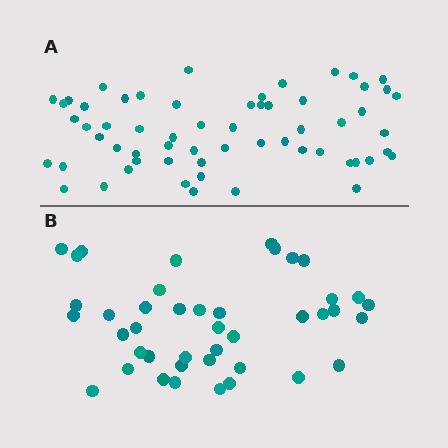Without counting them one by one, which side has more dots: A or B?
Region A (the top region) has more dots.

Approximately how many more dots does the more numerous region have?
Region A has approximately 20 more dots than region B.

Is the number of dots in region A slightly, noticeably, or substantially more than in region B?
Region A has noticeably more, but not dramatically so. The ratio is roughly 1.4 to 1.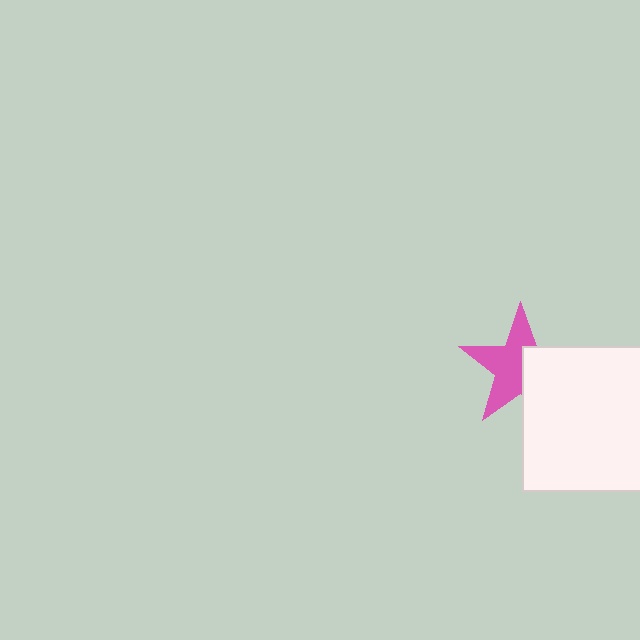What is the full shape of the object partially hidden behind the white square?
The partially hidden object is a pink star.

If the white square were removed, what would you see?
You would see the complete pink star.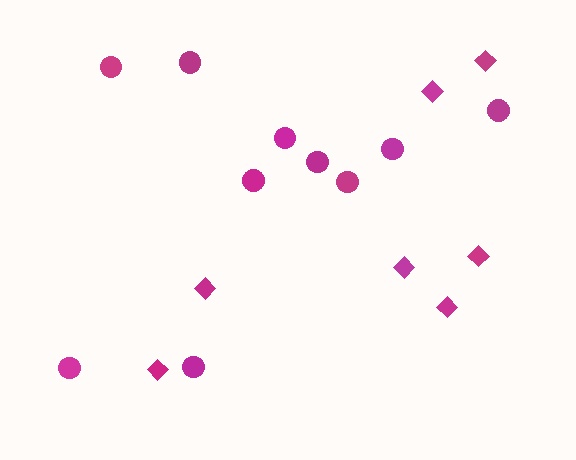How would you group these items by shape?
There are 2 groups: one group of circles (10) and one group of diamonds (7).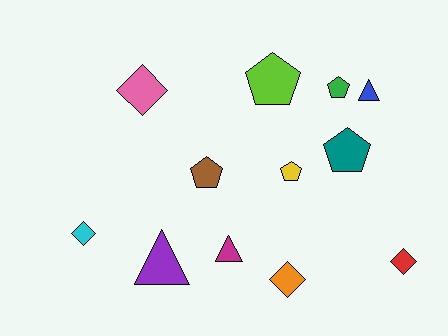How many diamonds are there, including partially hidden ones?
There are 4 diamonds.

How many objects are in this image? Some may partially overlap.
There are 12 objects.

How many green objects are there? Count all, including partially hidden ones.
There is 1 green object.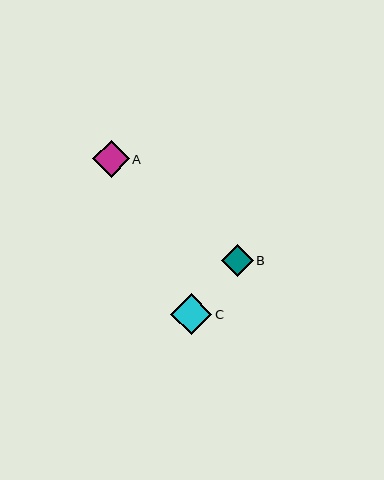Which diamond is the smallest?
Diamond B is the smallest with a size of approximately 32 pixels.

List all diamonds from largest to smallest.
From largest to smallest: C, A, B.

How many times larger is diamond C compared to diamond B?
Diamond C is approximately 1.3 times the size of diamond B.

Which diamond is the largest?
Diamond C is the largest with a size of approximately 41 pixels.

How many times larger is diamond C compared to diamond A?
Diamond C is approximately 1.1 times the size of diamond A.